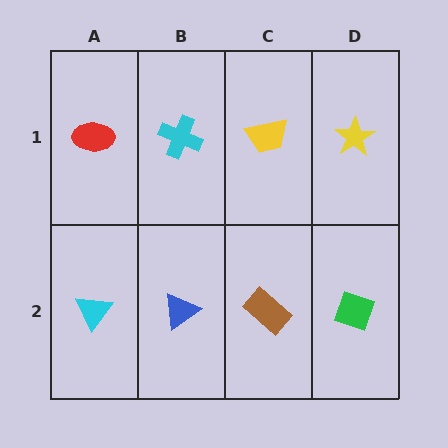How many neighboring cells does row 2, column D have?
2.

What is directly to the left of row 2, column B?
A cyan triangle.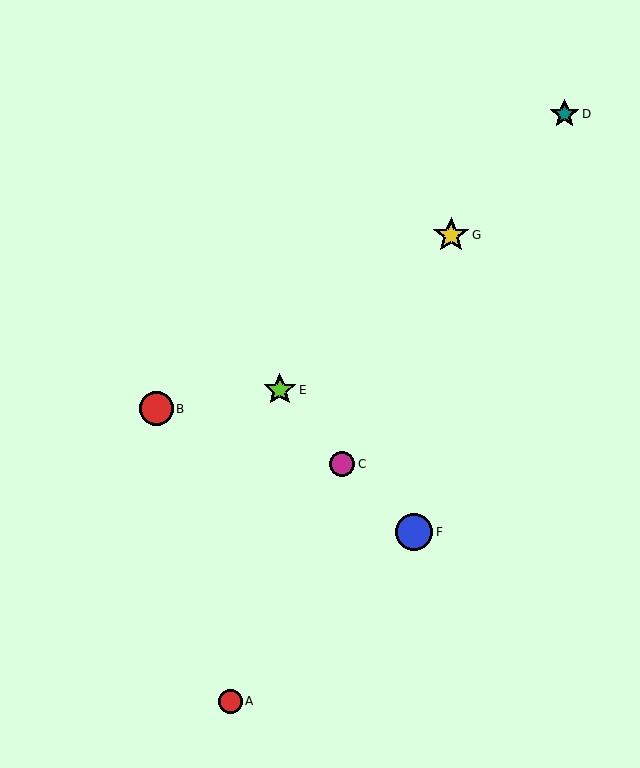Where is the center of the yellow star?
The center of the yellow star is at (451, 235).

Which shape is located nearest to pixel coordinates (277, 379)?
The lime star (labeled E) at (280, 390) is nearest to that location.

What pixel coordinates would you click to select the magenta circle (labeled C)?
Click at (342, 464) to select the magenta circle C.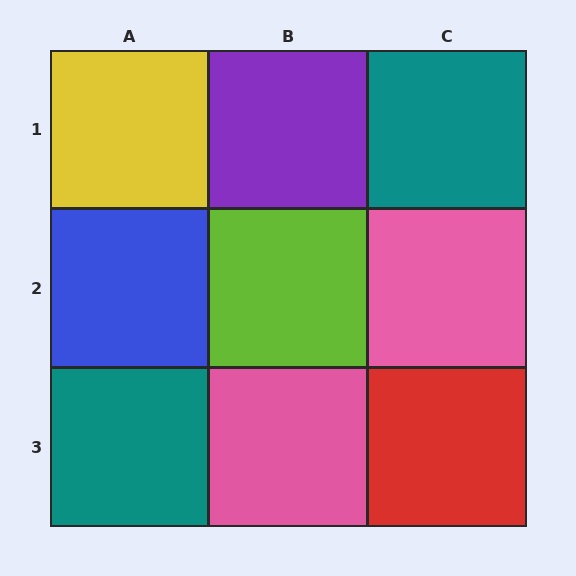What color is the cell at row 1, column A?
Yellow.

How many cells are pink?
2 cells are pink.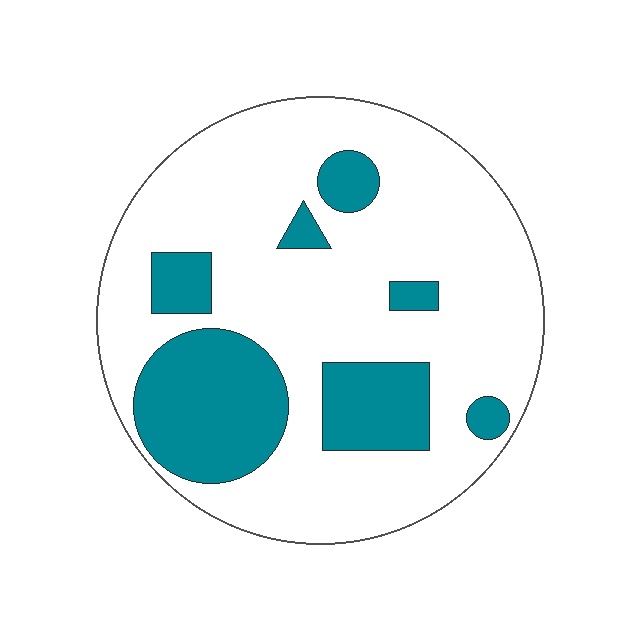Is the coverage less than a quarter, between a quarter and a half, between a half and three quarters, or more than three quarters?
Between a quarter and a half.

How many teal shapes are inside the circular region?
7.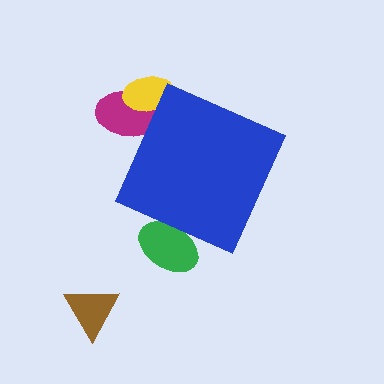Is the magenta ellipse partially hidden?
Yes, the magenta ellipse is partially hidden behind the blue diamond.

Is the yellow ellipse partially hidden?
Yes, the yellow ellipse is partially hidden behind the blue diamond.